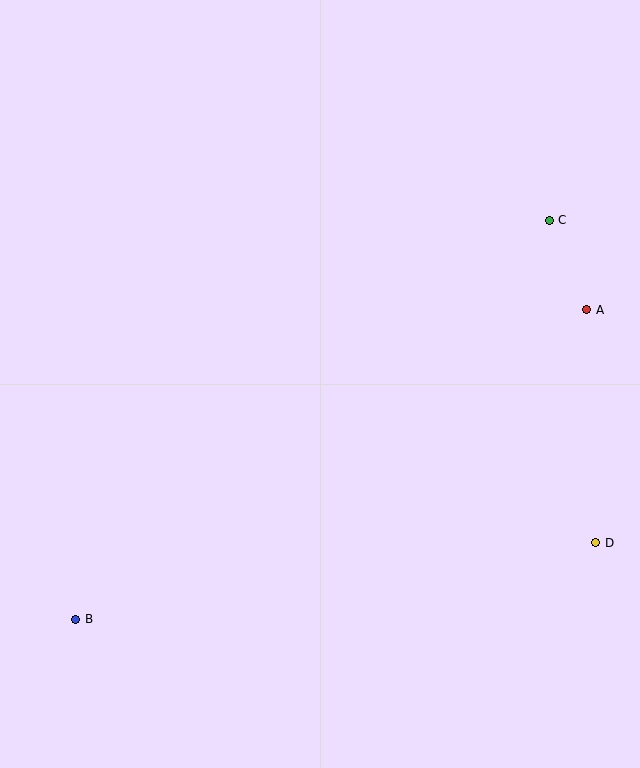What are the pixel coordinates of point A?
Point A is at (587, 310).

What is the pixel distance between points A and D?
The distance between A and D is 233 pixels.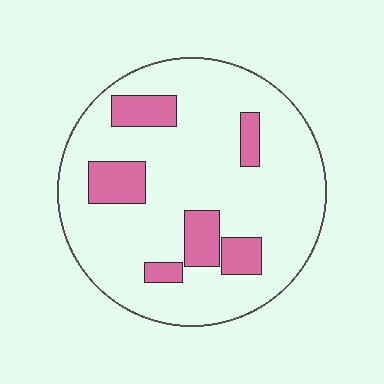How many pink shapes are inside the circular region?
6.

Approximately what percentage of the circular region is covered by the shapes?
Approximately 20%.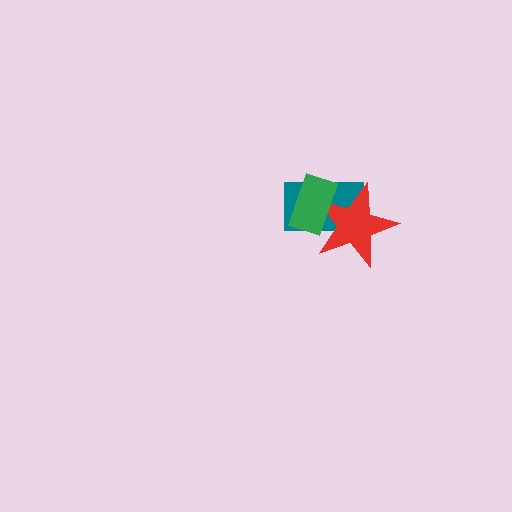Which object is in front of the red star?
The green rectangle is in front of the red star.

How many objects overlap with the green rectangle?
2 objects overlap with the green rectangle.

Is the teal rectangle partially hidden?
Yes, it is partially covered by another shape.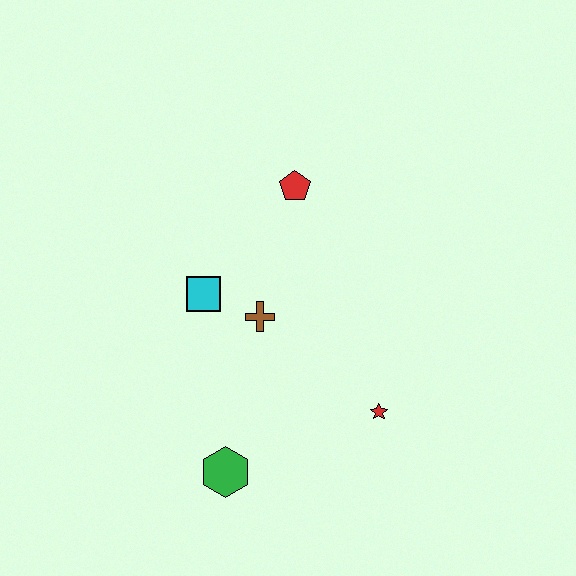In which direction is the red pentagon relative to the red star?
The red pentagon is above the red star.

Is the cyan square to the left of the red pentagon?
Yes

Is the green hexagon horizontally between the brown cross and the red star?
No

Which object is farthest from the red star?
The red pentagon is farthest from the red star.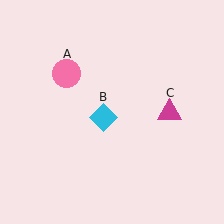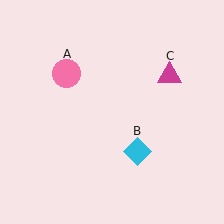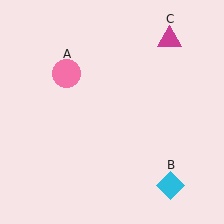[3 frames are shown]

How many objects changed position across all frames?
2 objects changed position: cyan diamond (object B), magenta triangle (object C).